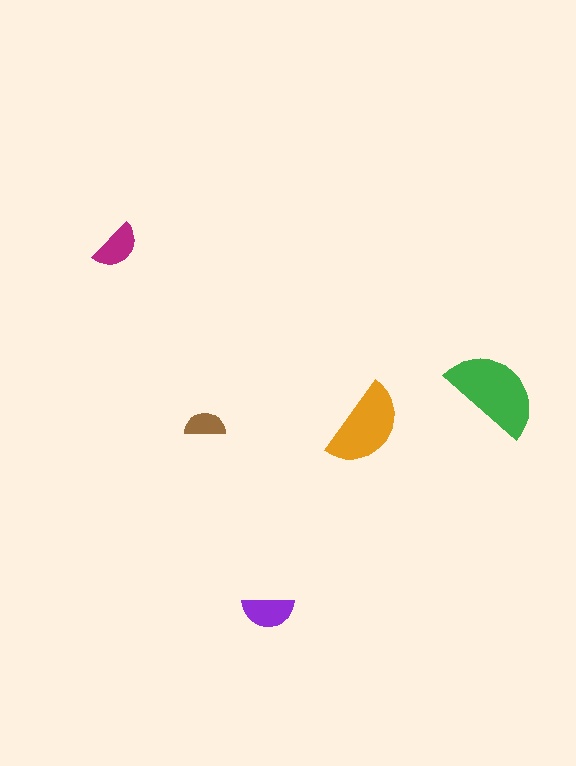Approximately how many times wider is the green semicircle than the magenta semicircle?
About 2 times wider.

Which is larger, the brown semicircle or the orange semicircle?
The orange one.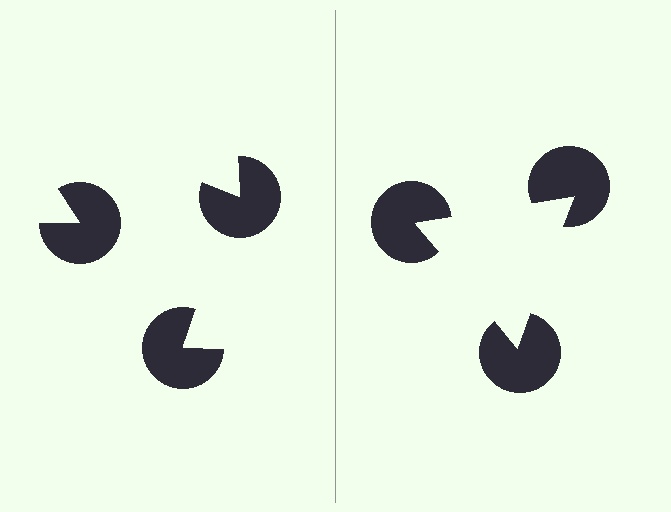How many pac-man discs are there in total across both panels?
6 — 3 on each side.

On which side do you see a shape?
An illusory triangle appears on the right side. On the left side the wedge cuts are rotated, so no coherent shape forms.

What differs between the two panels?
The pac-man discs are positioned identically on both sides; only the wedge orientations differ. On the right they align to a triangle; on the left they are misaligned.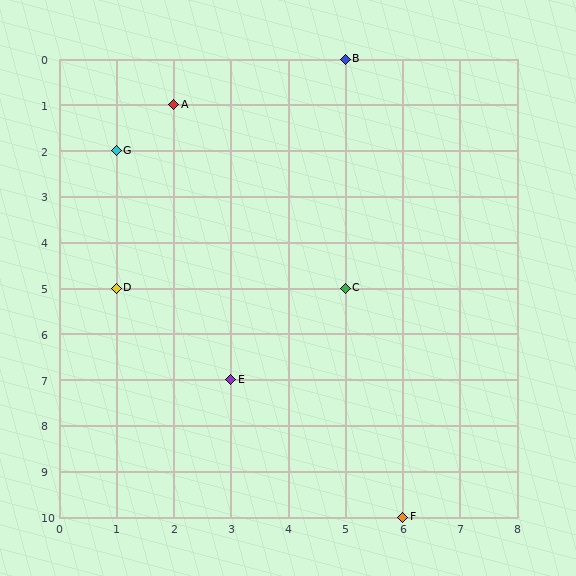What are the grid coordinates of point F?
Point F is at grid coordinates (6, 10).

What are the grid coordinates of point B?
Point B is at grid coordinates (5, 0).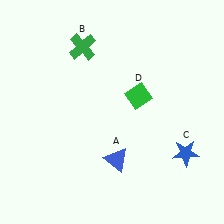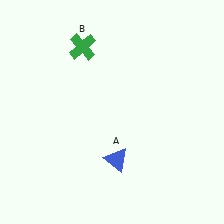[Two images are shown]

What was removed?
The green diamond (D), the blue star (C) were removed in Image 2.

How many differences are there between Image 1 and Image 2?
There are 2 differences between the two images.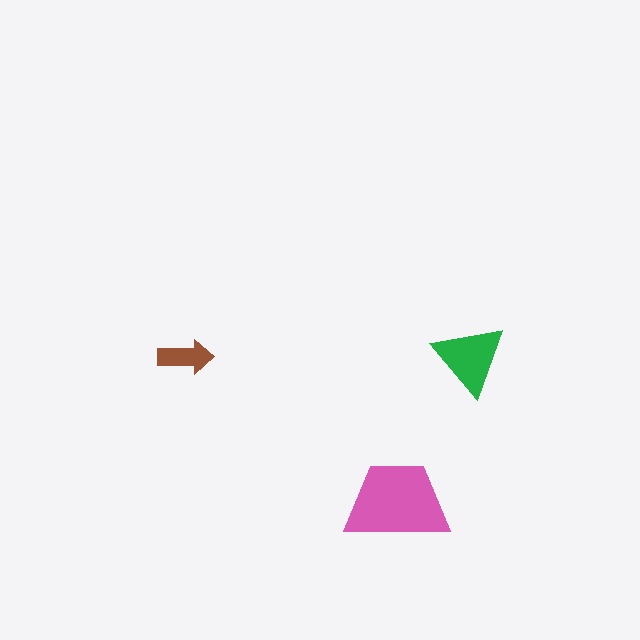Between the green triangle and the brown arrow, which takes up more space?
The green triangle.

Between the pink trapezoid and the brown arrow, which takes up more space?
The pink trapezoid.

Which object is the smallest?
The brown arrow.